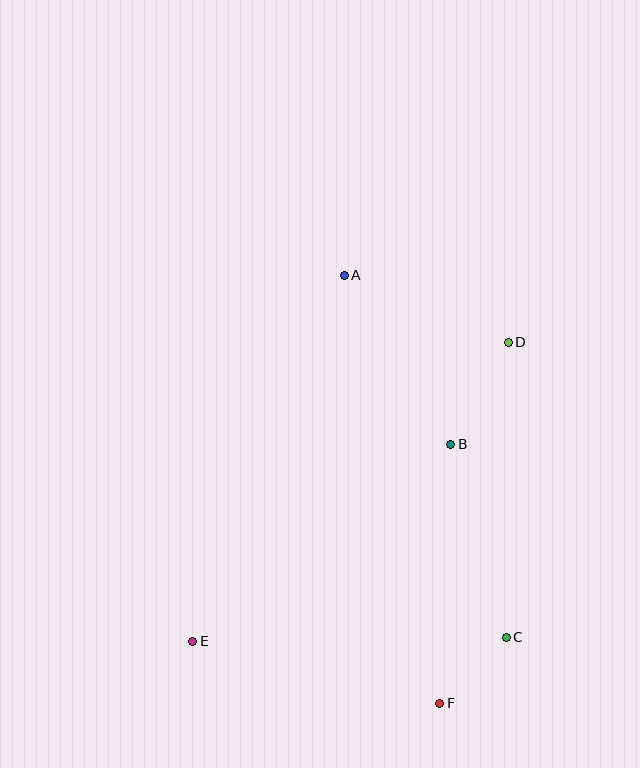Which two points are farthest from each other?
Points A and F are farthest from each other.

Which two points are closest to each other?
Points C and F are closest to each other.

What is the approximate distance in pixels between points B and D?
The distance between B and D is approximately 117 pixels.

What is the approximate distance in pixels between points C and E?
The distance between C and E is approximately 313 pixels.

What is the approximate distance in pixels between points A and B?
The distance between A and B is approximately 200 pixels.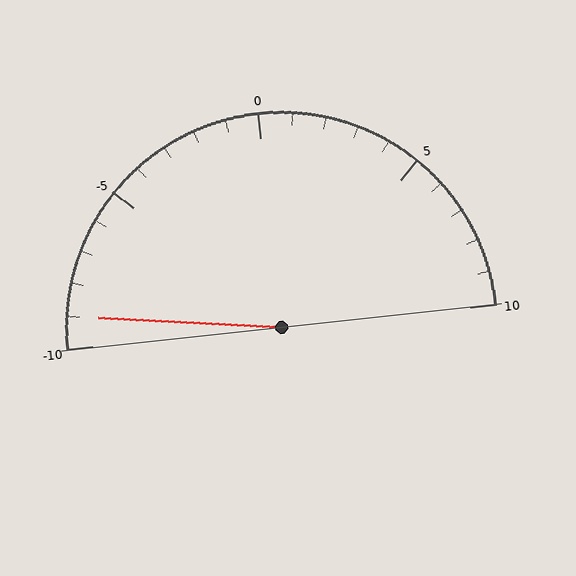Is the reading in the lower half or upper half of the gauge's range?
The reading is in the lower half of the range (-10 to 10).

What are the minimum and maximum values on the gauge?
The gauge ranges from -10 to 10.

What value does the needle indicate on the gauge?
The needle indicates approximately -9.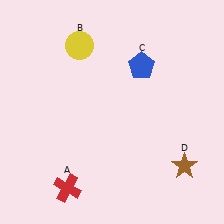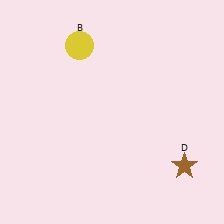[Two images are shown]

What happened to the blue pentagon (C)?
The blue pentagon (C) was removed in Image 2. It was in the top-right area of Image 1.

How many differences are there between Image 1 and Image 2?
There are 2 differences between the two images.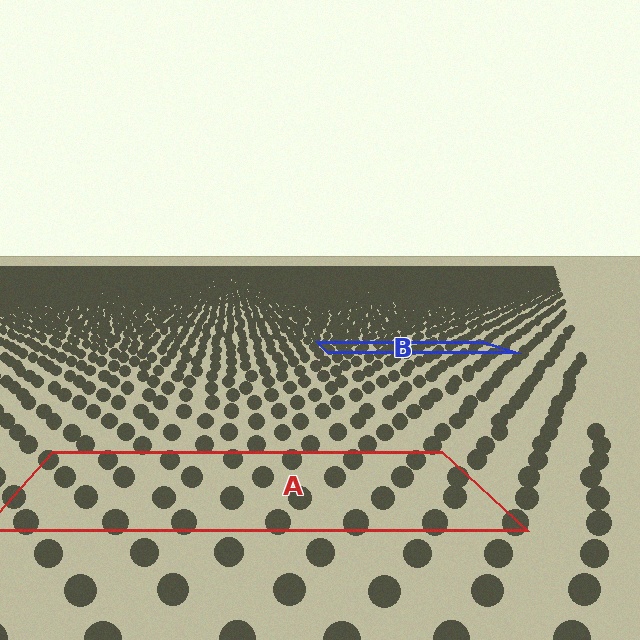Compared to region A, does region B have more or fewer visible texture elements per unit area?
Region B has more texture elements per unit area — they are packed more densely because it is farther away.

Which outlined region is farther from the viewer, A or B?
Region B is farther from the viewer — the texture elements inside it appear smaller and more densely packed.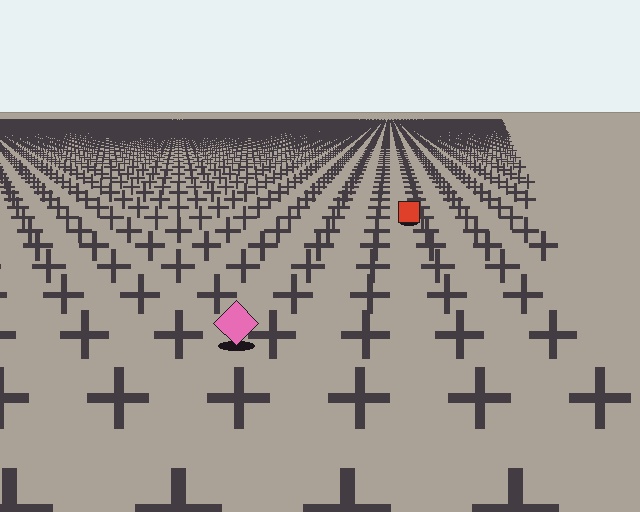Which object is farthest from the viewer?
The red square is farthest from the viewer. It appears smaller and the ground texture around it is denser.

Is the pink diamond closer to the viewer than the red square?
Yes. The pink diamond is closer — you can tell from the texture gradient: the ground texture is coarser near it.